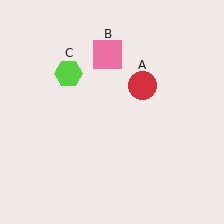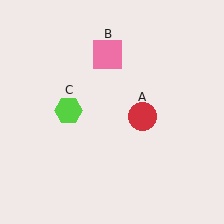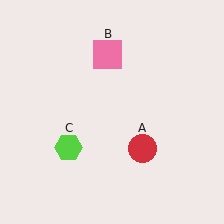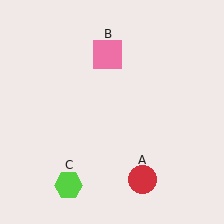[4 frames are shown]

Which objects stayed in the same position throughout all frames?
Pink square (object B) remained stationary.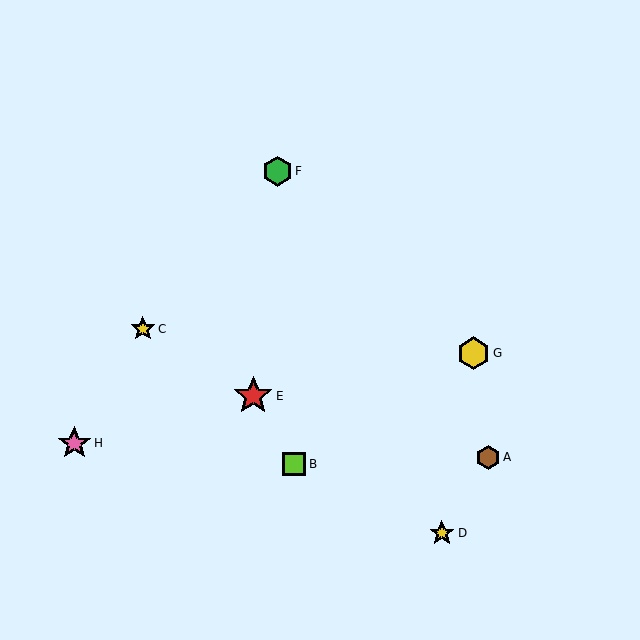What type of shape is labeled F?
Shape F is a green hexagon.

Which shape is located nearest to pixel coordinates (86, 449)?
The pink star (labeled H) at (74, 443) is nearest to that location.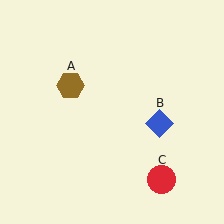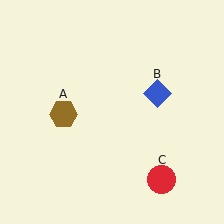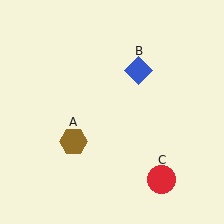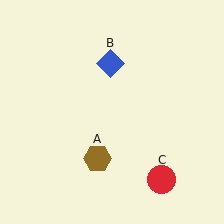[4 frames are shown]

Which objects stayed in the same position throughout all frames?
Red circle (object C) remained stationary.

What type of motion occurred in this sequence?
The brown hexagon (object A), blue diamond (object B) rotated counterclockwise around the center of the scene.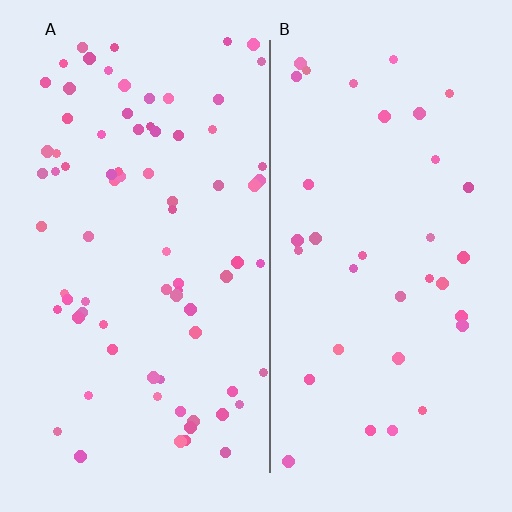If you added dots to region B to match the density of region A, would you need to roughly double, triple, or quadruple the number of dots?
Approximately double.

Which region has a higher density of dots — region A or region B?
A (the left).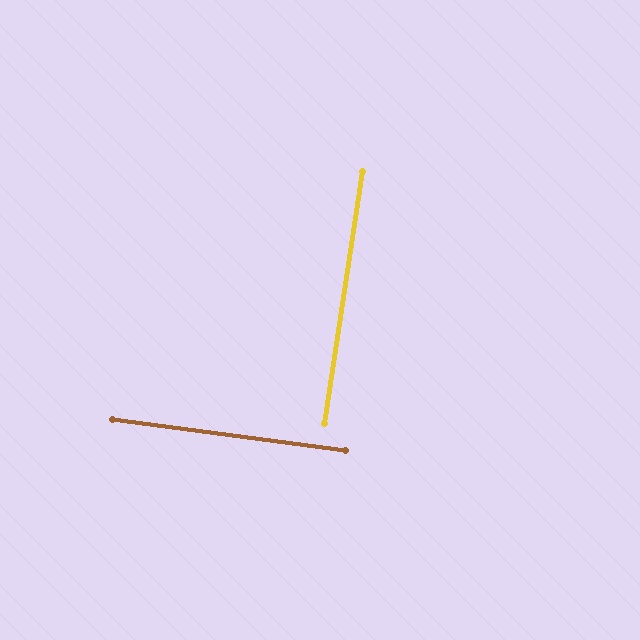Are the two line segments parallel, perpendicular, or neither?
Perpendicular — they meet at approximately 89°.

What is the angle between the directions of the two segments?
Approximately 89 degrees.